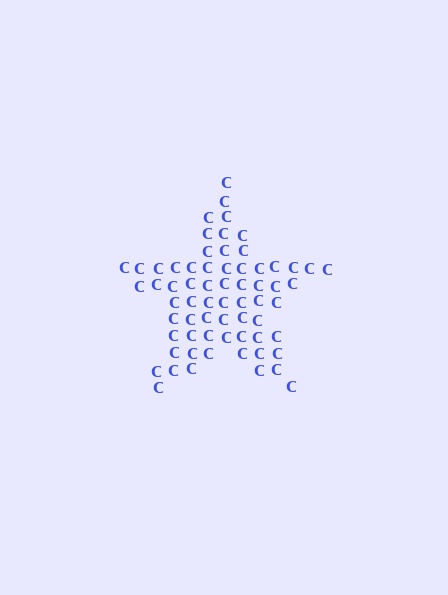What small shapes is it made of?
It is made of small letter C's.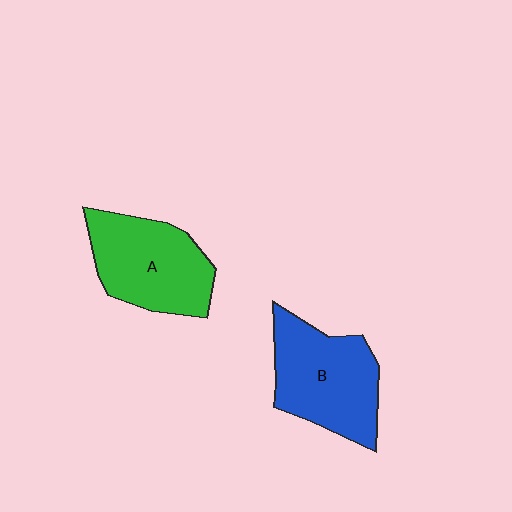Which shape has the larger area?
Shape B (blue).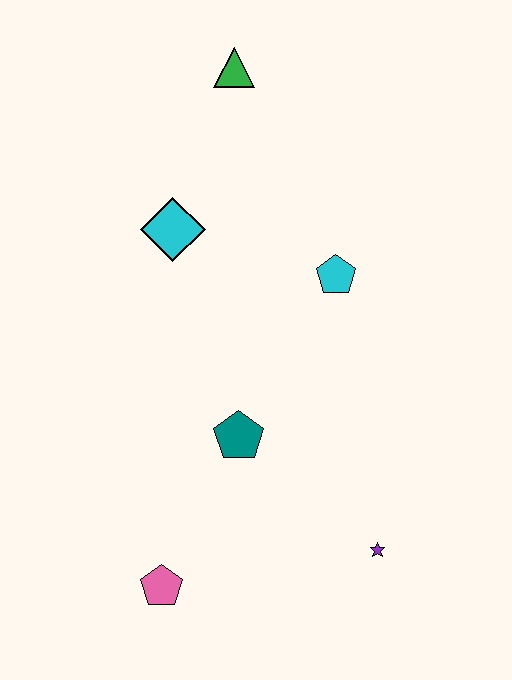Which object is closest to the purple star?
The teal pentagon is closest to the purple star.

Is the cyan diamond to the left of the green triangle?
Yes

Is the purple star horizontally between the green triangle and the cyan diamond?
No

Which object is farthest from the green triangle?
The pink pentagon is farthest from the green triangle.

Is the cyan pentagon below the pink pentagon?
No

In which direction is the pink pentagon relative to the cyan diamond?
The pink pentagon is below the cyan diamond.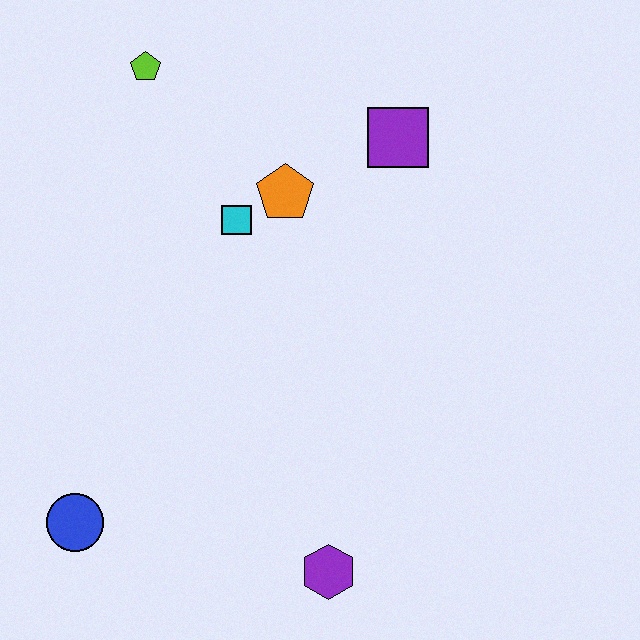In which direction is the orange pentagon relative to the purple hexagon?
The orange pentagon is above the purple hexagon.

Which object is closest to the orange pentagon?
The cyan square is closest to the orange pentagon.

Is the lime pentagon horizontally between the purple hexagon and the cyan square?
No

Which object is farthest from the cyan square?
The purple hexagon is farthest from the cyan square.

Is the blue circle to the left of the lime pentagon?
Yes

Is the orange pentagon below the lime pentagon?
Yes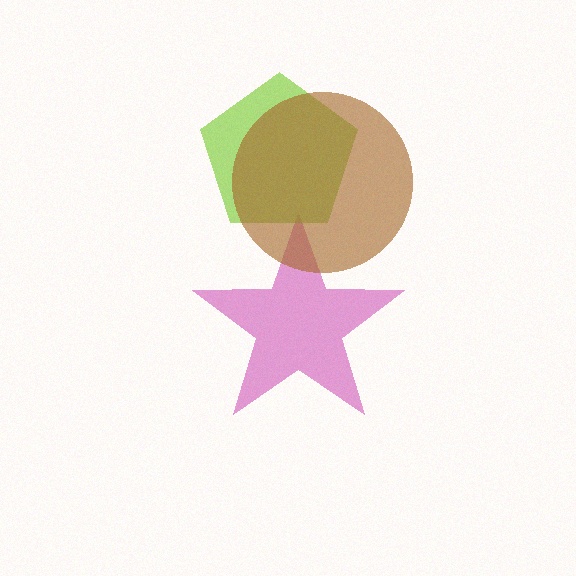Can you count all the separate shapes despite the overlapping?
Yes, there are 3 separate shapes.